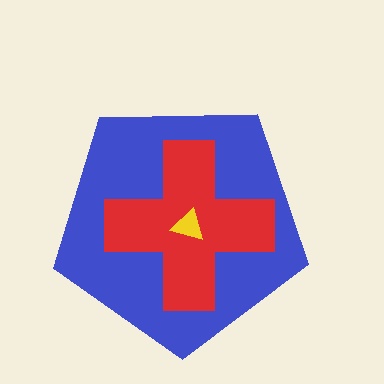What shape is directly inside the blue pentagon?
The red cross.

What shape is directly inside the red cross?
The yellow triangle.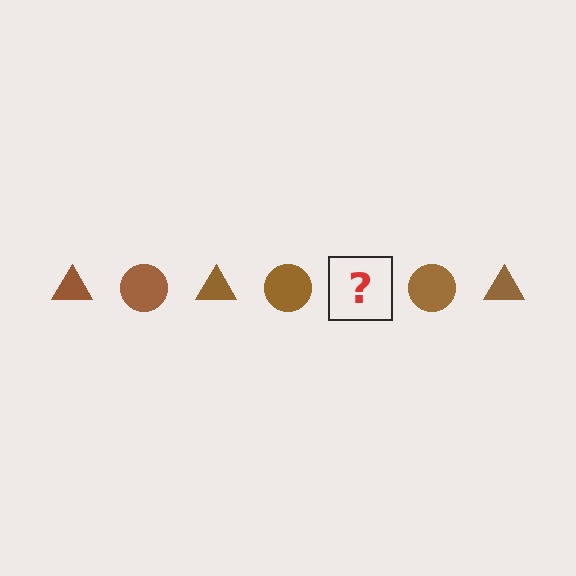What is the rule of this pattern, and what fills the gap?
The rule is that the pattern cycles through triangle, circle shapes in brown. The gap should be filled with a brown triangle.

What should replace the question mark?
The question mark should be replaced with a brown triangle.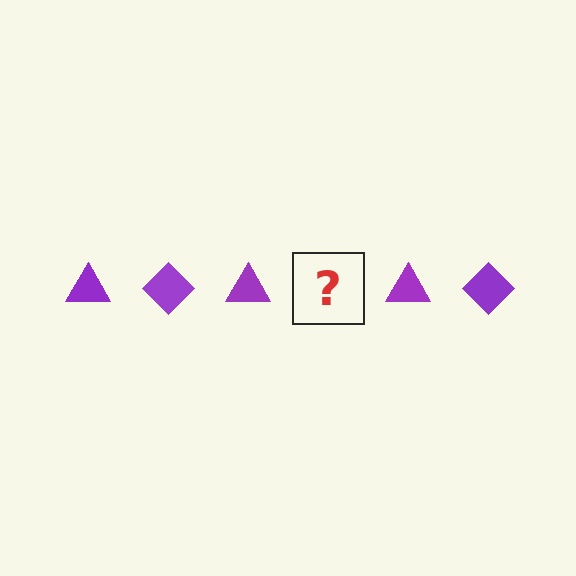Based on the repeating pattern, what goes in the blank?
The blank should be a purple diamond.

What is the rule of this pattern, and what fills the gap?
The rule is that the pattern cycles through triangle, diamond shapes in purple. The gap should be filled with a purple diamond.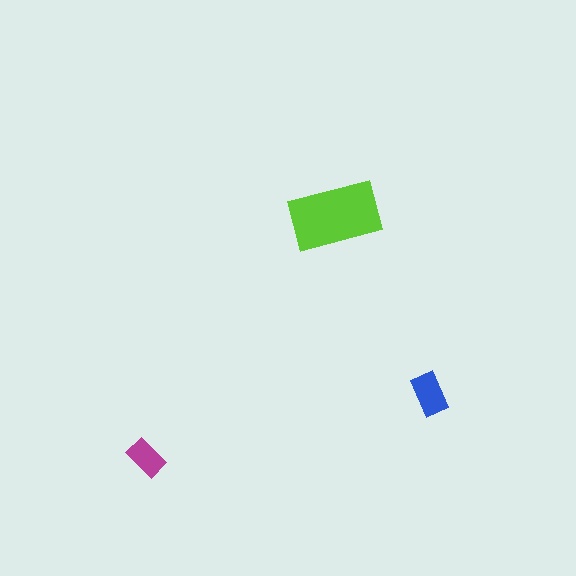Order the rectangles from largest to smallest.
the lime one, the blue one, the magenta one.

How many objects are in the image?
There are 3 objects in the image.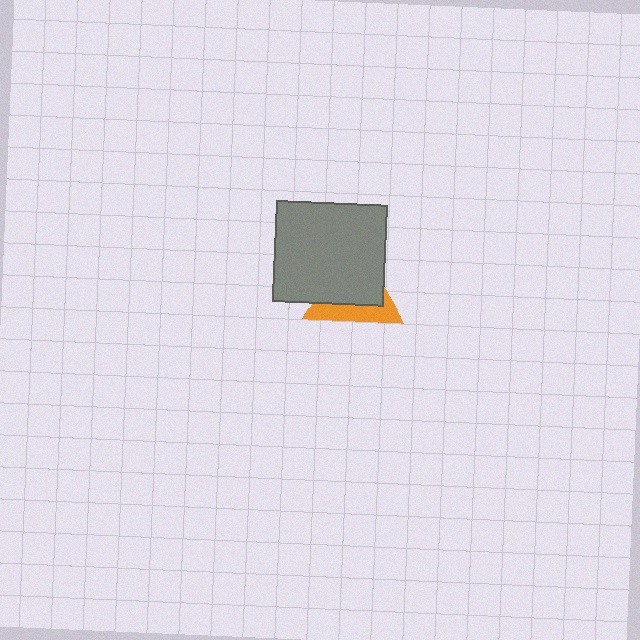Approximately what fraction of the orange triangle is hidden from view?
Roughly 64% of the orange triangle is hidden behind the gray rectangle.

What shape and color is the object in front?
The object in front is a gray rectangle.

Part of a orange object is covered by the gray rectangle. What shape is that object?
It is a triangle.